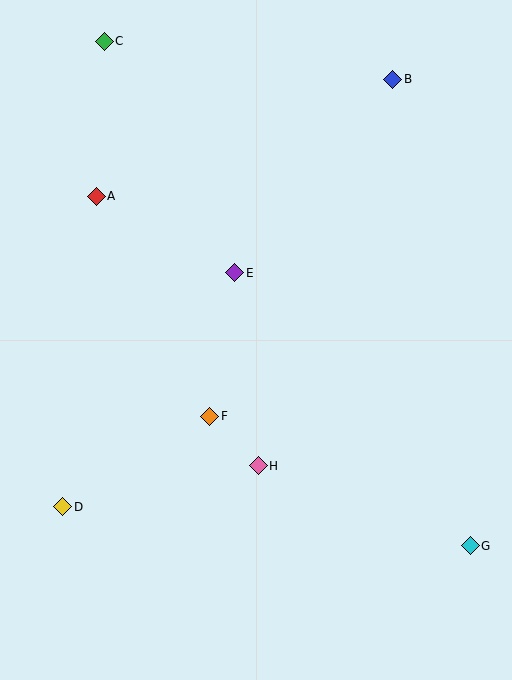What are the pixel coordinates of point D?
Point D is at (63, 507).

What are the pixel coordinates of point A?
Point A is at (96, 196).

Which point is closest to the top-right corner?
Point B is closest to the top-right corner.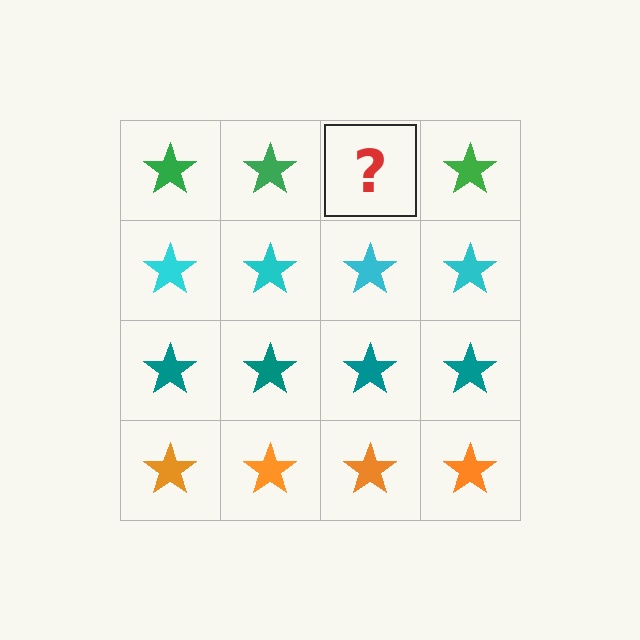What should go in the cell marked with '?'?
The missing cell should contain a green star.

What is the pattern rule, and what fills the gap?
The rule is that each row has a consistent color. The gap should be filled with a green star.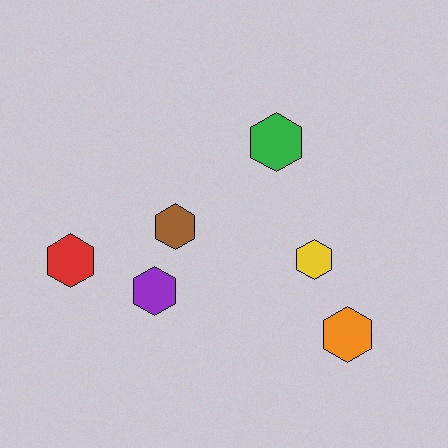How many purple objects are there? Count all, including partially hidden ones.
There is 1 purple object.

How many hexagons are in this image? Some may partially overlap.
There are 6 hexagons.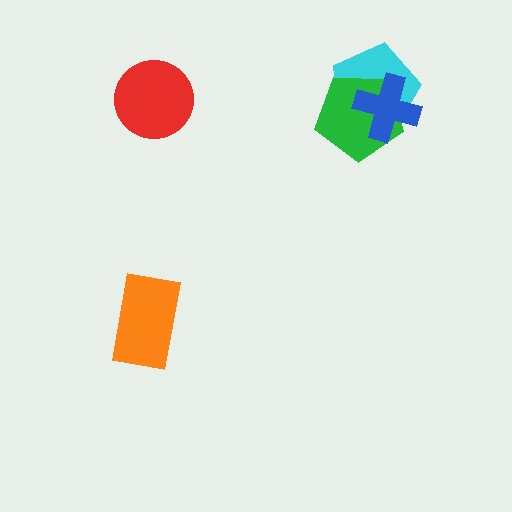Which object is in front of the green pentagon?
The blue cross is in front of the green pentagon.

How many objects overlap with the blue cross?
2 objects overlap with the blue cross.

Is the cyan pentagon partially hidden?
Yes, it is partially covered by another shape.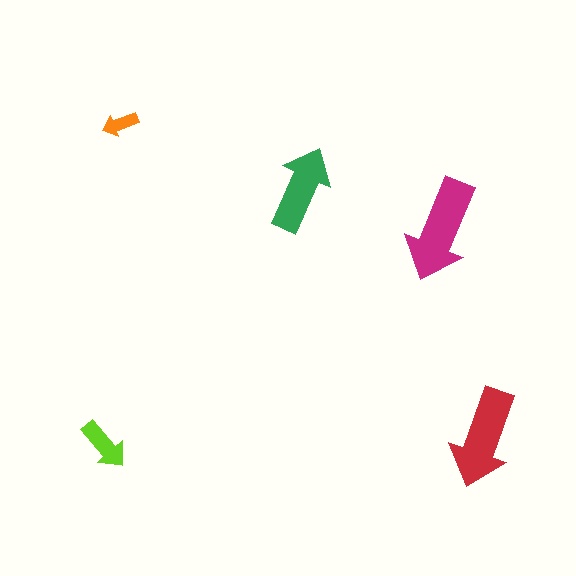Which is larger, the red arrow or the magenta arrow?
The magenta one.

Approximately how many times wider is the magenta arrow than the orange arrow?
About 3 times wider.